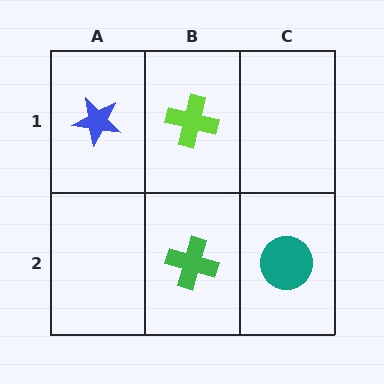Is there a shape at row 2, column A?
No, that cell is empty.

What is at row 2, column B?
A green cross.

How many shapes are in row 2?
2 shapes.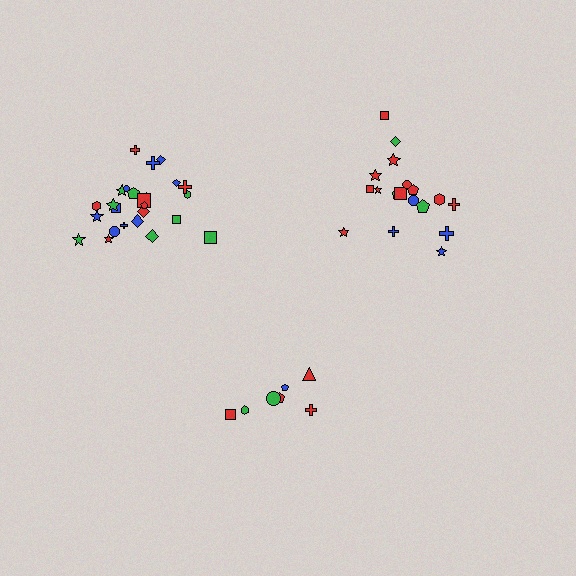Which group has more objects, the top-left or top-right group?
The top-left group.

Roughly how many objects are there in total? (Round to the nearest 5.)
Roughly 50 objects in total.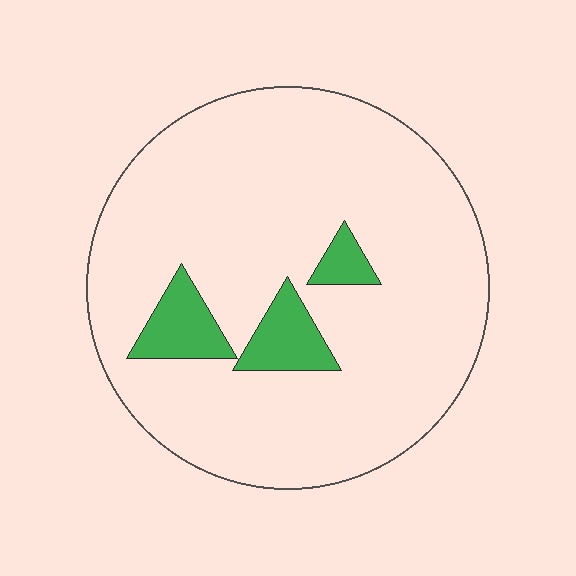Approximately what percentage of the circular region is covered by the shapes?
Approximately 10%.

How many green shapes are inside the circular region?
3.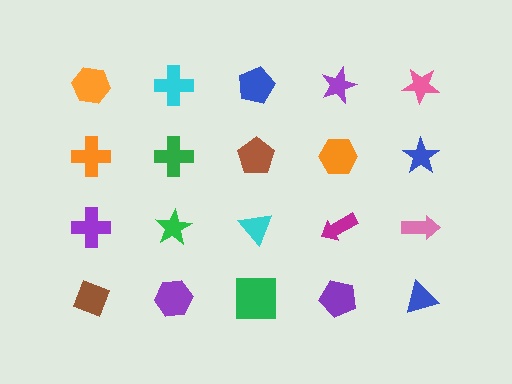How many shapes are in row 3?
5 shapes.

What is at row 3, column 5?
A pink arrow.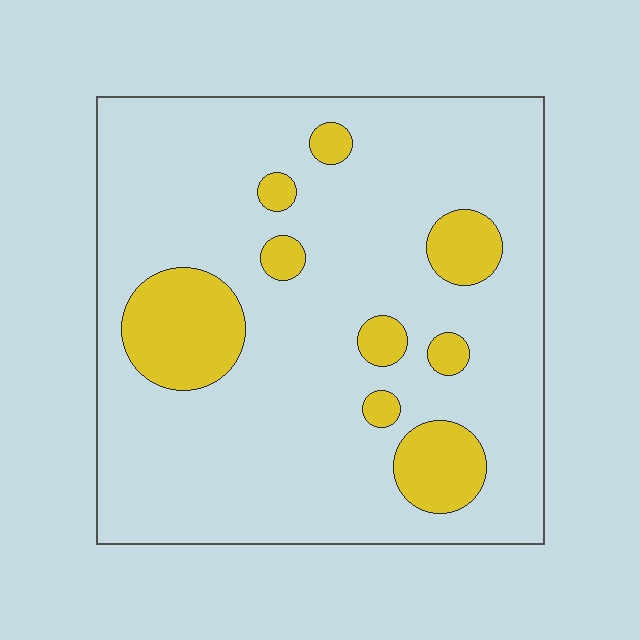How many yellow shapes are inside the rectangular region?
9.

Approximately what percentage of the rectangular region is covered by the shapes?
Approximately 15%.